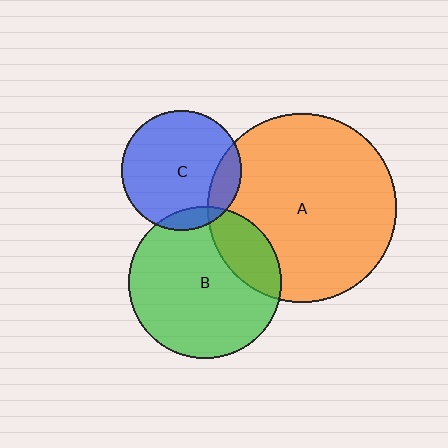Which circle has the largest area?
Circle A (orange).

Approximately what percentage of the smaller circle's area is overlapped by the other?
Approximately 10%.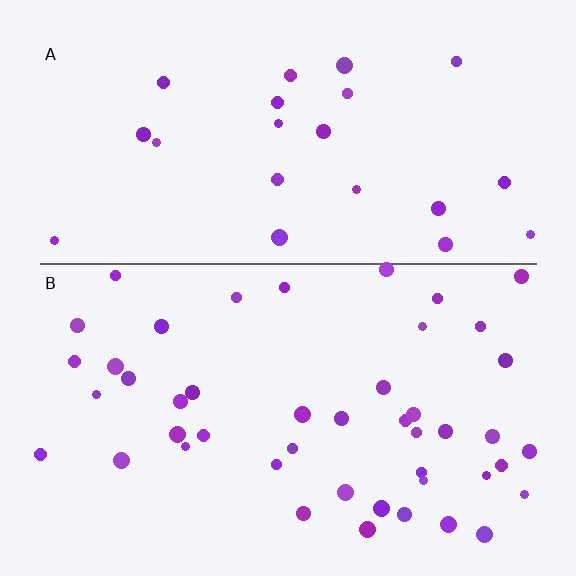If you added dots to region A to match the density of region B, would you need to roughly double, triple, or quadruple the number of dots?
Approximately double.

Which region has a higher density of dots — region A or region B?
B (the bottom).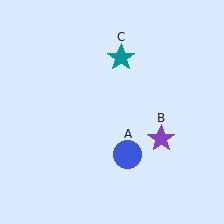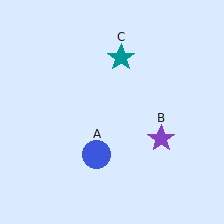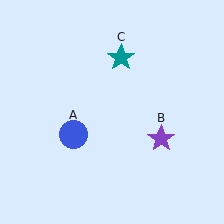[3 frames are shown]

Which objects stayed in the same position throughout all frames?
Purple star (object B) and teal star (object C) remained stationary.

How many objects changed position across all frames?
1 object changed position: blue circle (object A).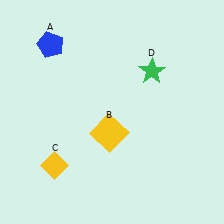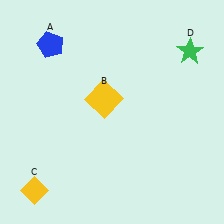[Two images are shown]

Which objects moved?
The objects that moved are: the yellow square (B), the yellow diamond (C), the green star (D).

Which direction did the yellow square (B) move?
The yellow square (B) moved up.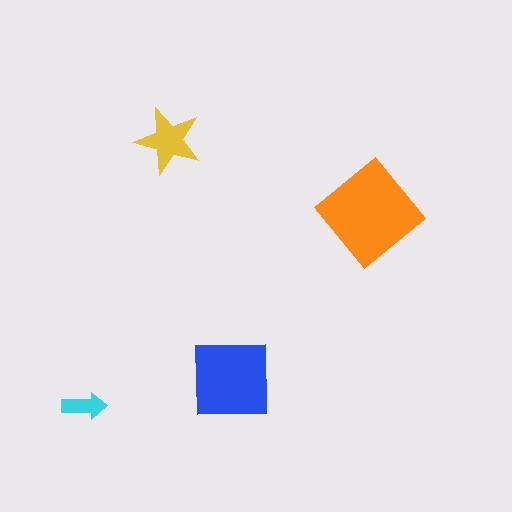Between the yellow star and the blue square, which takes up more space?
The blue square.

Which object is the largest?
The orange diamond.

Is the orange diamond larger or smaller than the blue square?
Larger.